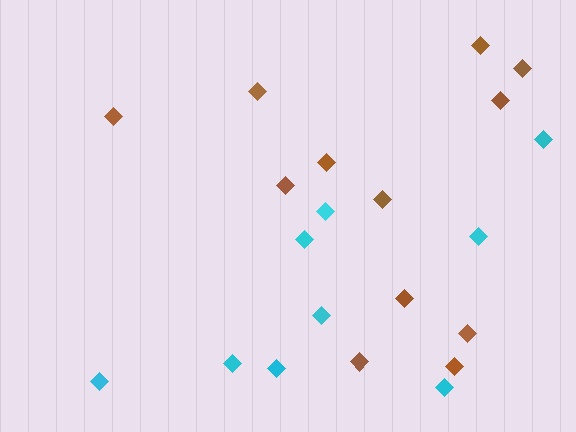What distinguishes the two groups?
There are 2 groups: one group of brown diamonds (12) and one group of cyan diamonds (9).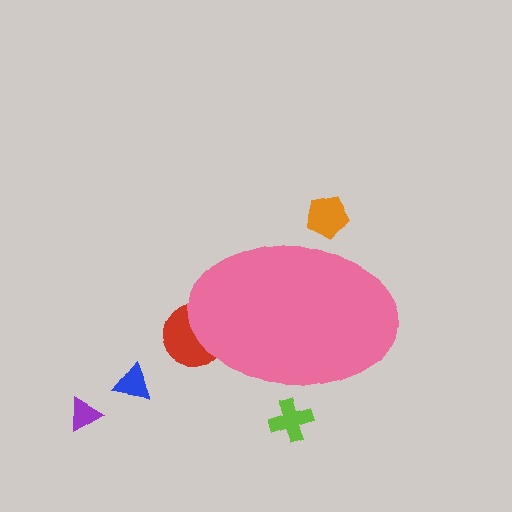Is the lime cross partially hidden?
Yes, the lime cross is partially hidden behind the pink ellipse.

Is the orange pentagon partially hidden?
Yes, the orange pentagon is partially hidden behind the pink ellipse.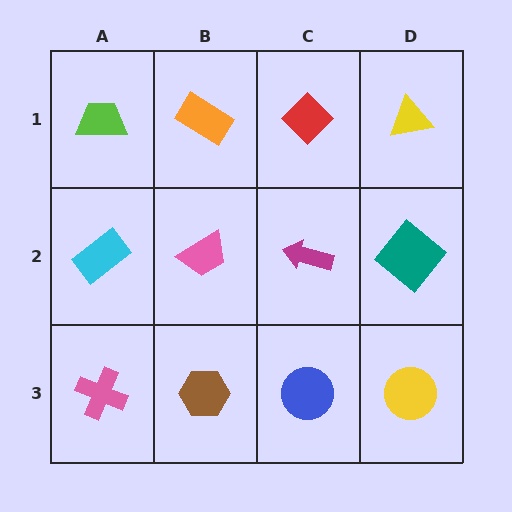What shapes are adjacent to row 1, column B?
A pink trapezoid (row 2, column B), a lime trapezoid (row 1, column A), a red diamond (row 1, column C).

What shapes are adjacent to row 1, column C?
A magenta arrow (row 2, column C), an orange rectangle (row 1, column B), a yellow triangle (row 1, column D).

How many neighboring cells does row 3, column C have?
3.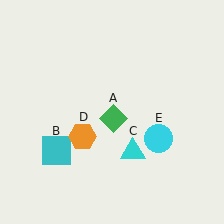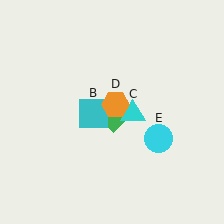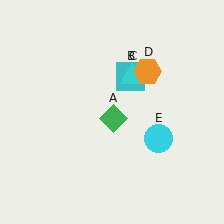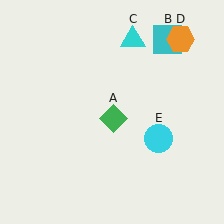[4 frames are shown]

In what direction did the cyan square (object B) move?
The cyan square (object B) moved up and to the right.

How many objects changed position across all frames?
3 objects changed position: cyan square (object B), cyan triangle (object C), orange hexagon (object D).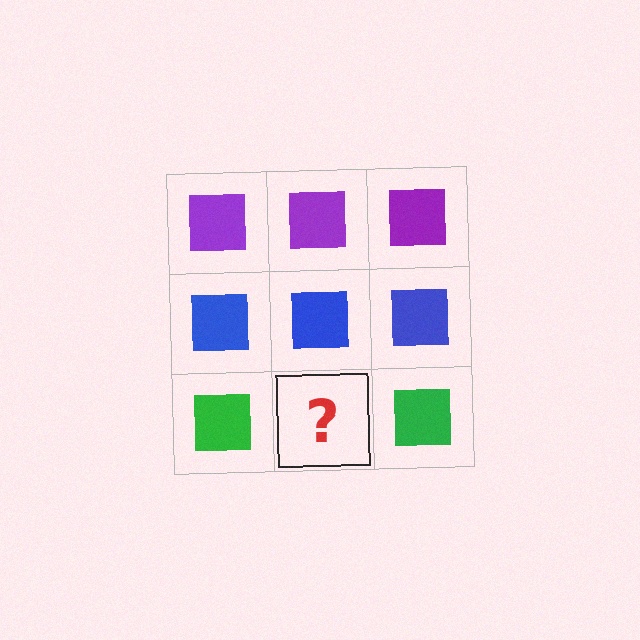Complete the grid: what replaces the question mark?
The question mark should be replaced with a green square.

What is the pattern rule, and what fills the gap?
The rule is that each row has a consistent color. The gap should be filled with a green square.